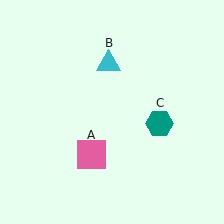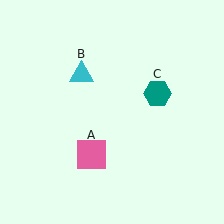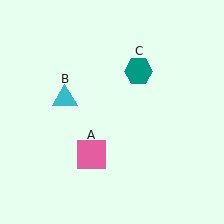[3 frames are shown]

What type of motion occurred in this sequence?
The cyan triangle (object B), teal hexagon (object C) rotated counterclockwise around the center of the scene.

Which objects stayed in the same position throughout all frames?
Pink square (object A) remained stationary.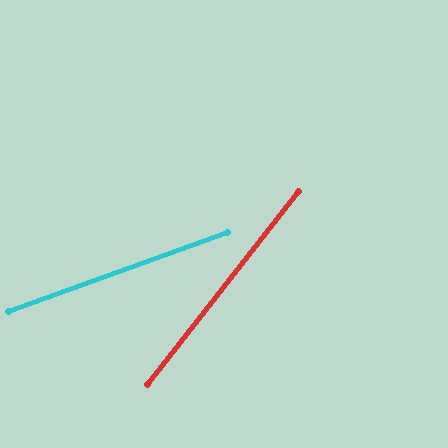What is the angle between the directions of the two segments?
Approximately 32 degrees.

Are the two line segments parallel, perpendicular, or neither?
Neither parallel nor perpendicular — they differ by about 32°.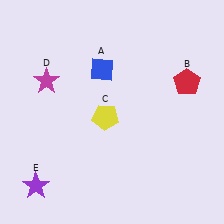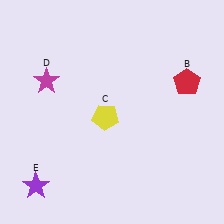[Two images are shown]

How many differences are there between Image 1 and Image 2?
There is 1 difference between the two images.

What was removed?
The blue diamond (A) was removed in Image 2.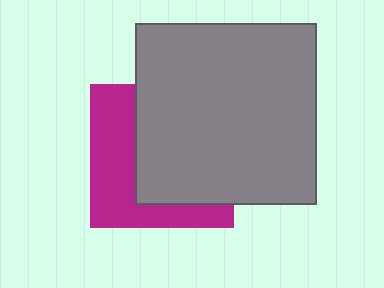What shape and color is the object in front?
The object in front is a gray square.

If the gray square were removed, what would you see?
You would see the complete magenta square.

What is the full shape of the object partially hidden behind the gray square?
The partially hidden object is a magenta square.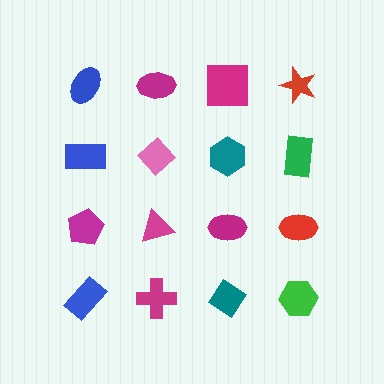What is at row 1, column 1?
A blue ellipse.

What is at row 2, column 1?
A blue rectangle.